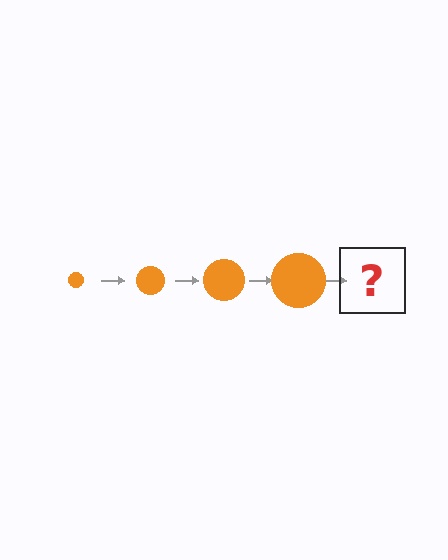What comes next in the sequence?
The next element should be an orange circle, larger than the previous one.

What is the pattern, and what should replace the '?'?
The pattern is that the circle gets progressively larger each step. The '?' should be an orange circle, larger than the previous one.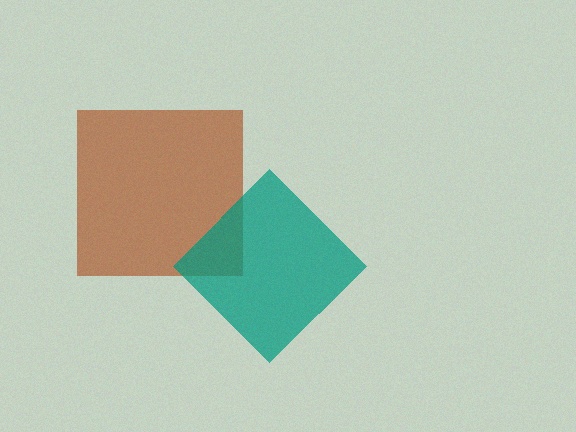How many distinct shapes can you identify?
There are 2 distinct shapes: a brown square, a teal diamond.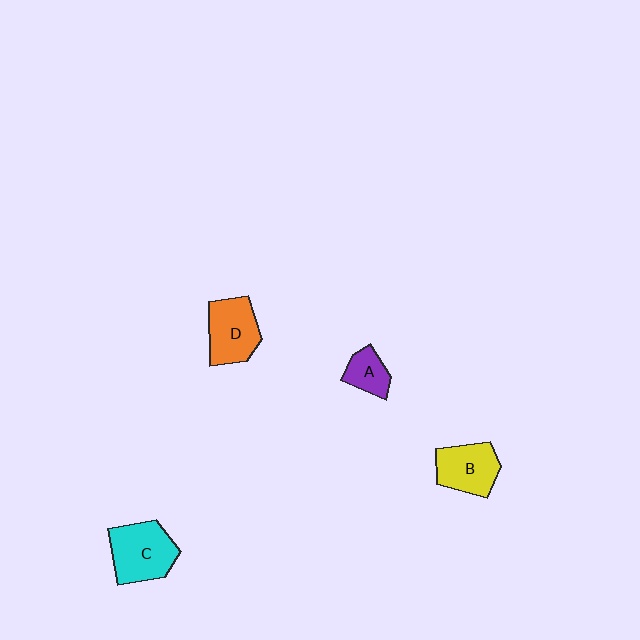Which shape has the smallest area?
Shape A (purple).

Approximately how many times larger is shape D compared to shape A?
Approximately 1.8 times.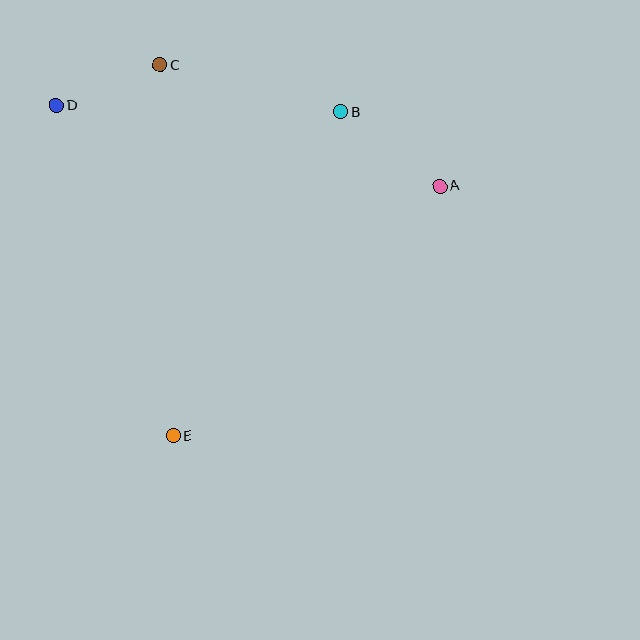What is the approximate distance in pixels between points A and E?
The distance between A and E is approximately 365 pixels.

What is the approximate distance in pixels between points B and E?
The distance between B and E is approximately 365 pixels.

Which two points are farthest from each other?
Points A and D are farthest from each other.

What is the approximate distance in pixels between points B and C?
The distance between B and C is approximately 187 pixels.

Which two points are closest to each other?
Points C and D are closest to each other.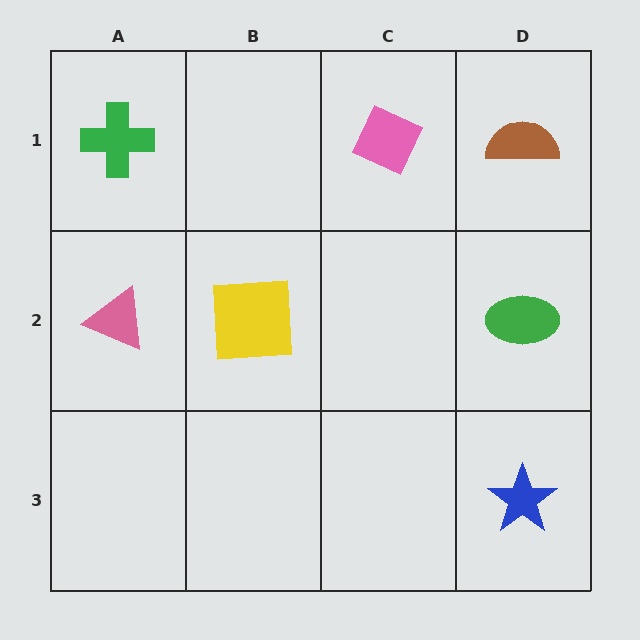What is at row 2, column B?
A yellow square.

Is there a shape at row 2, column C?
No, that cell is empty.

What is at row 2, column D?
A green ellipse.